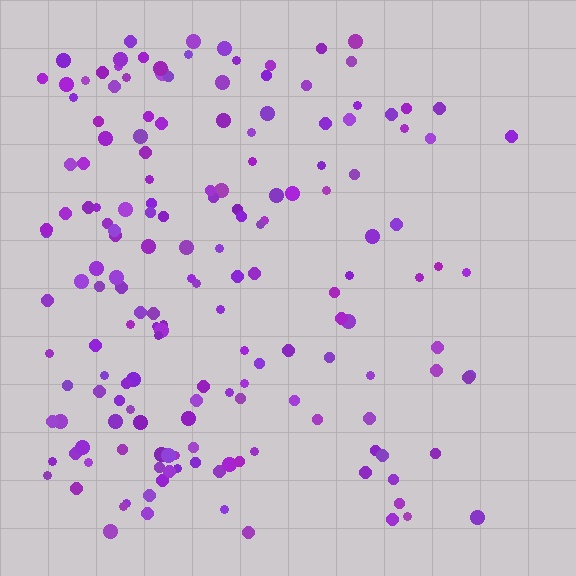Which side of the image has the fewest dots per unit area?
The right.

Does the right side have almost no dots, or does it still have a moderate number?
Still a moderate number, just noticeably fewer than the left.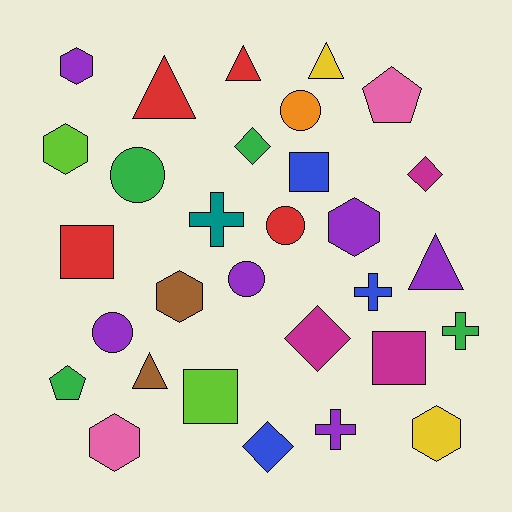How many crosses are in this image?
There are 4 crosses.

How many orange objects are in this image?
There is 1 orange object.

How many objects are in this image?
There are 30 objects.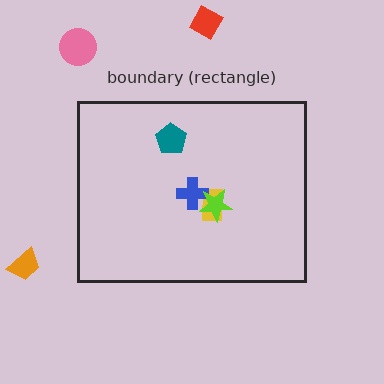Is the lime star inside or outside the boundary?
Inside.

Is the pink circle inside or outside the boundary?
Outside.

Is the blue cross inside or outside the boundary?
Inside.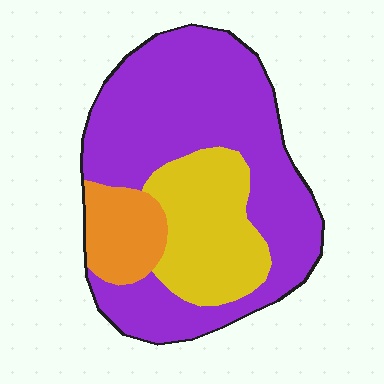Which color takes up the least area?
Orange, at roughly 10%.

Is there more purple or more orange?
Purple.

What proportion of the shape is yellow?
Yellow covers roughly 25% of the shape.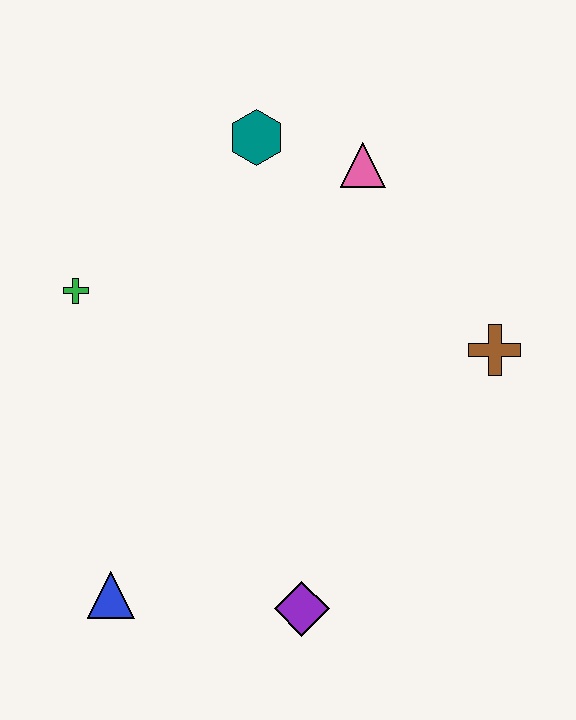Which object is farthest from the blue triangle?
The pink triangle is farthest from the blue triangle.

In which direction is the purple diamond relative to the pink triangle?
The purple diamond is below the pink triangle.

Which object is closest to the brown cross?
The pink triangle is closest to the brown cross.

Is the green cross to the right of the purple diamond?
No